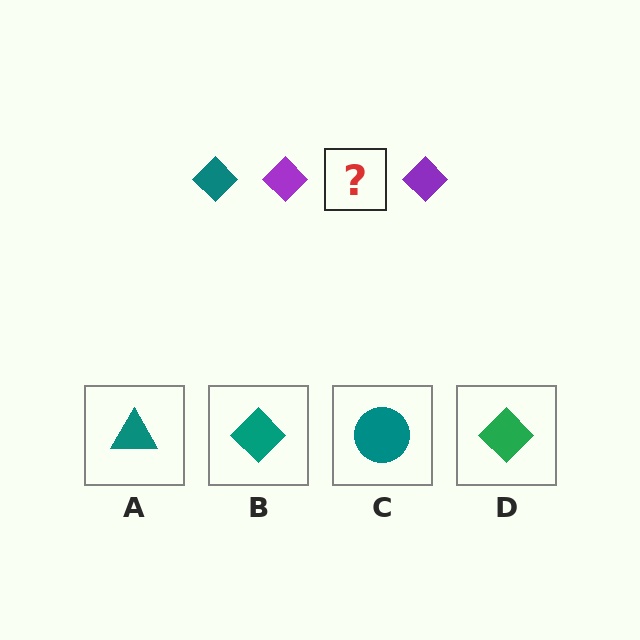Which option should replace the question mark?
Option B.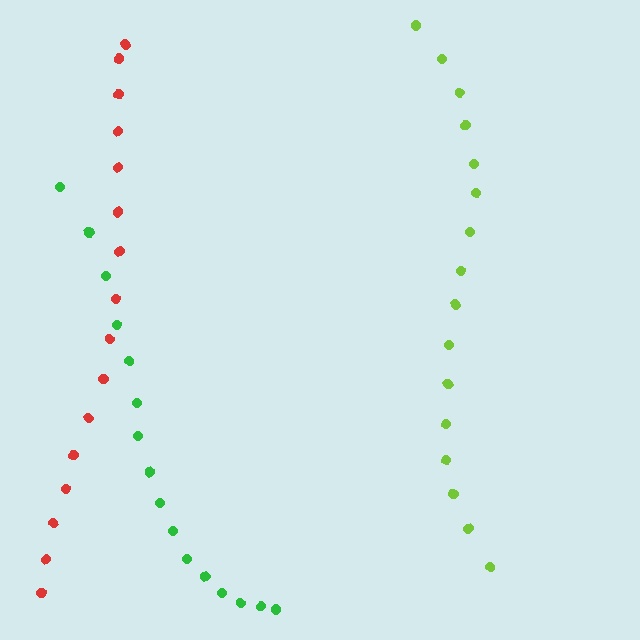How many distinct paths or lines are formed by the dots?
There are 3 distinct paths.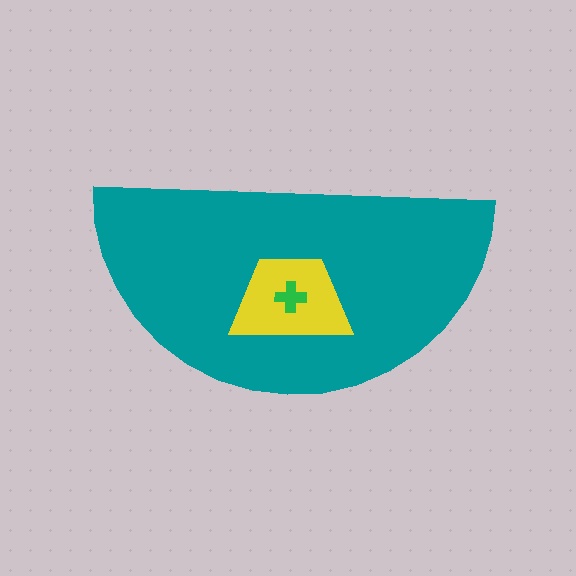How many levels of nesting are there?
3.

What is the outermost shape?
The teal semicircle.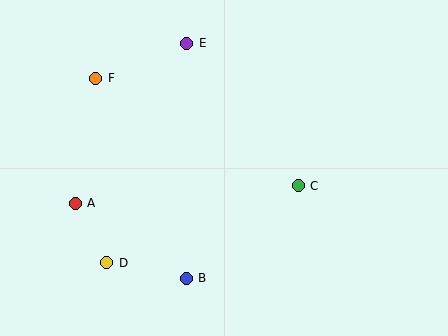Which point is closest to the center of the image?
Point C at (298, 186) is closest to the center.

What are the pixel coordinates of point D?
Point D is at (107, 263).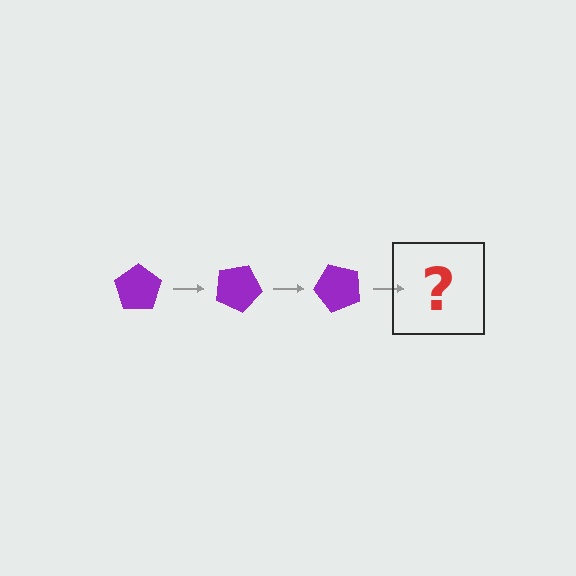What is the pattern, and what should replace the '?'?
The pattern is that the pentagon rotates 25 degrees each step. The '?' should be a purple pentagon rotated 75 degrees.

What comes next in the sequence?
The next element should be a purple pentagon rotated 75 degrees.